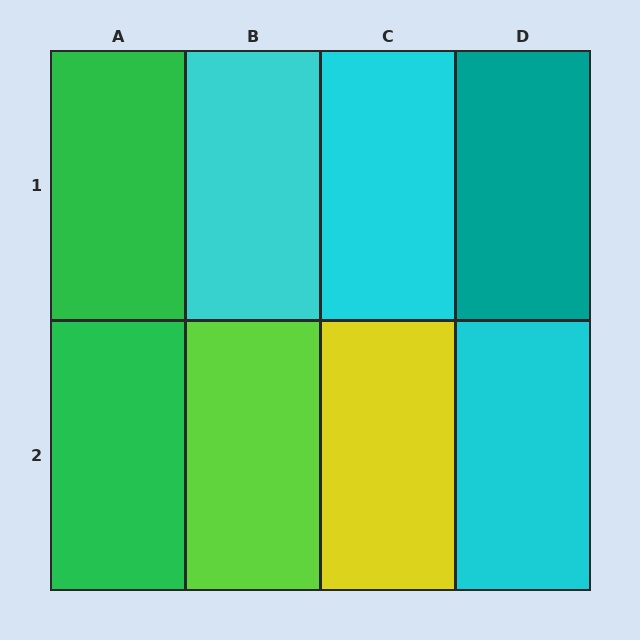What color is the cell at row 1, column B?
Cyan.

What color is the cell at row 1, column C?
Cyan.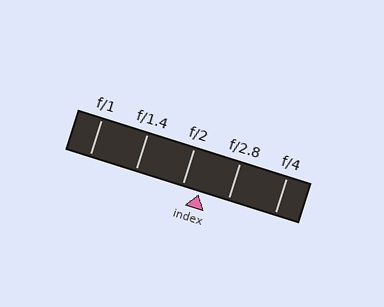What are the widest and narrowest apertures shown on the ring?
The widest aperture shown is f/1 and the narrowest is f/4.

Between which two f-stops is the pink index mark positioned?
The index mark is between f/2 and f/2.8.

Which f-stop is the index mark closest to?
The index mark is closest to f/2.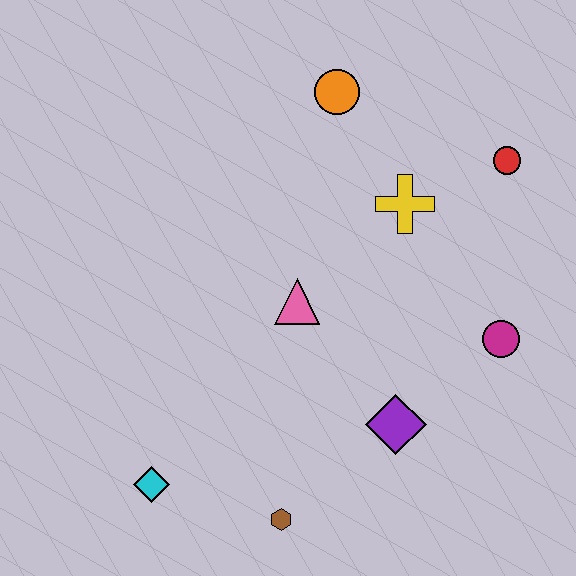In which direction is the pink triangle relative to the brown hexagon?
The pink triangle is above the brown hexagon.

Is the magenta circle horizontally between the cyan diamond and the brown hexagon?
No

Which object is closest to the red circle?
The yellow cross is closest to the red circle.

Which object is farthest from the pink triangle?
The red circle is farthest from the pink triangle.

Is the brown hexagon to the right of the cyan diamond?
Yes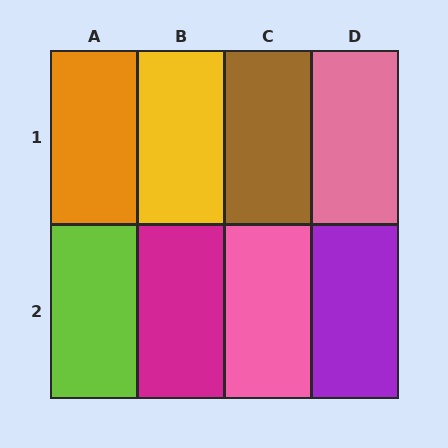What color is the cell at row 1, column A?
Orange.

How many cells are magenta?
1 cell is magenta.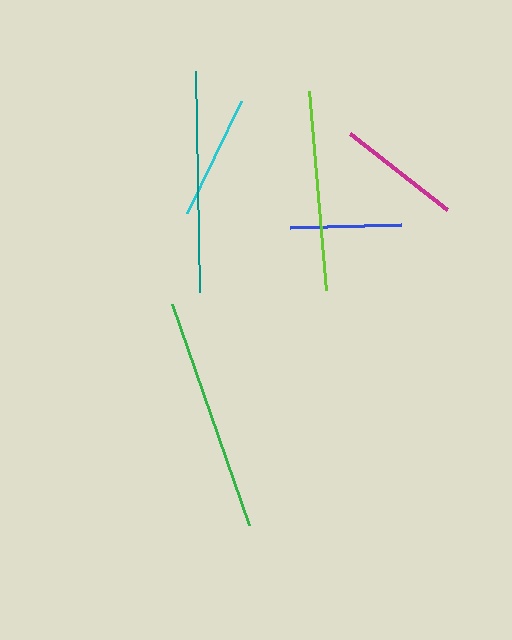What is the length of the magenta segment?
The magenta segment is approximately 124 pixels long.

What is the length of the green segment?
The green segment is approximately 233 pixels long.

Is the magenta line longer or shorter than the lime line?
The lime line is longer than the magenta line.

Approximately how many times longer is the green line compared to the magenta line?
The green line is approximately 1.9 times the length of the magenta line.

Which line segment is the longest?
The green line is the longest at approximately 233 pixels.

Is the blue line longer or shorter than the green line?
The green line is longer than the blue line.